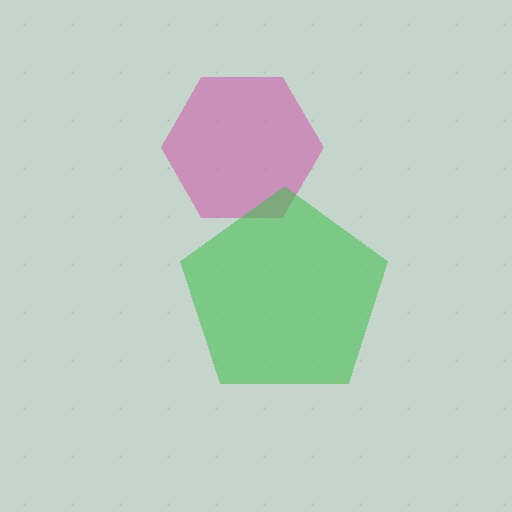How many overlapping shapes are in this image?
There are 2 overlapping shapes in the image.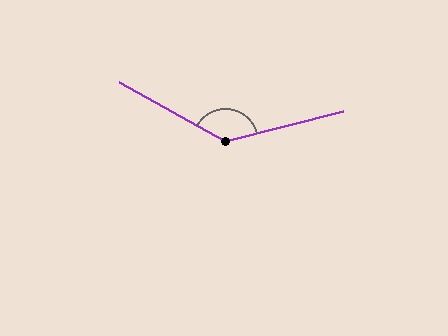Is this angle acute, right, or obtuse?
It is obtuse.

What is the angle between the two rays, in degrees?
Approximately 137 degrees.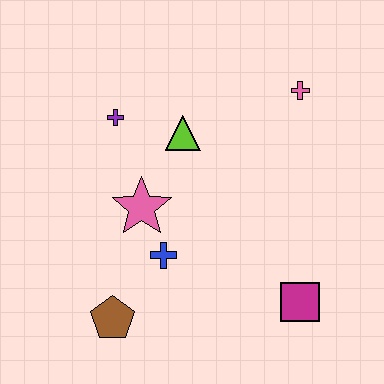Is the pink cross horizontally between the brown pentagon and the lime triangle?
No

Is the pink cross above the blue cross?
Yes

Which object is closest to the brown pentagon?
The blue cross is closest to the brown pentagon.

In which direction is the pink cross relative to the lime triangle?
The pink cross is to the right of the lime triangle.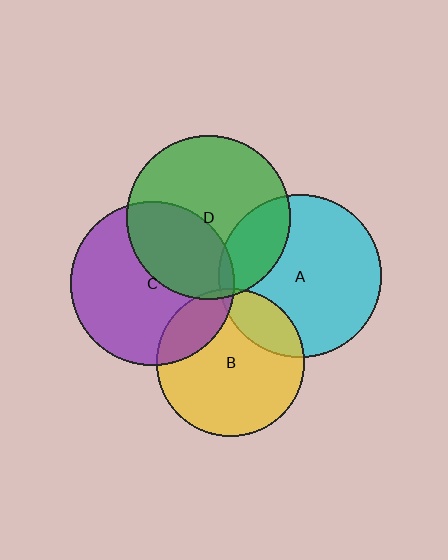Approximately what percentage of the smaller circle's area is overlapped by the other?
Approximately 20%.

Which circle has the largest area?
Circle D (green).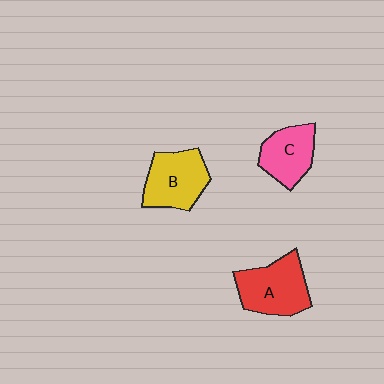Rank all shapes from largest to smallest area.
From largest to smallest: A (red), B (yellow), C (pink).